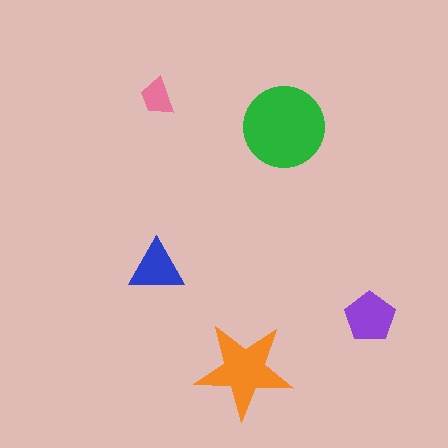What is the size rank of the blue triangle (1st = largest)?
4th.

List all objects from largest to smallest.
The green circle, the orange star, the purple pentagon, the blue triangle, the pink trapezoid.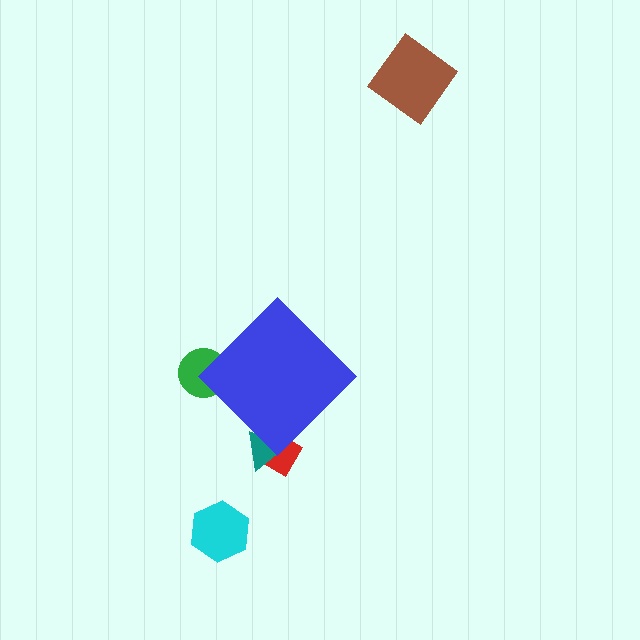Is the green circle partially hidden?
Yes, the green circle is partially hidden behind the blue diamond.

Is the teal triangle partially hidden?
Yes, the teal triangle is partially hidden behind the blue diamond.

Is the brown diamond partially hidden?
No, the brown diamond is fully visible.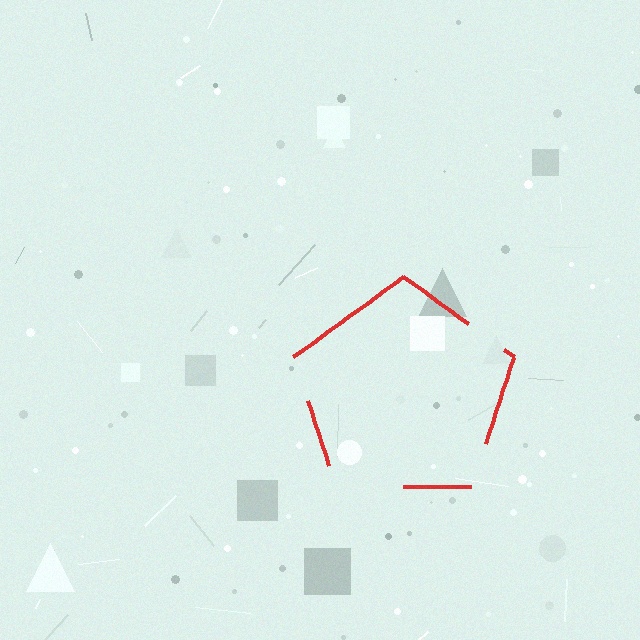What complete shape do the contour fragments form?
The contour fragments form a pentagon.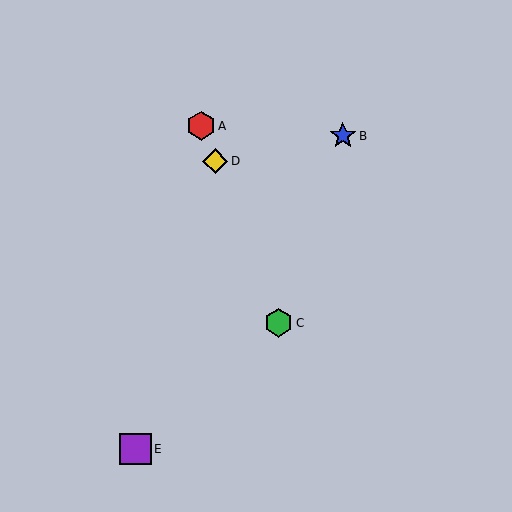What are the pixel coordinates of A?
Object A is at (201, 126).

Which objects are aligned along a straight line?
Objects A, C, D are aligned along a straight line.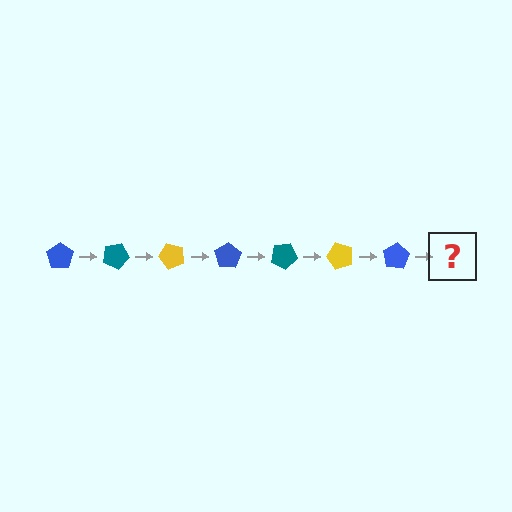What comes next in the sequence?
The next element should be a teal pentagon, rotated 175 degrees from the start.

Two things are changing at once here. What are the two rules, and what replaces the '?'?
The two rules are that it rotates 25 degrees each step and the color cycles through blue, teal, and yellow. The '?' should be a teal pentagon, rotated 175 degrees from the start.